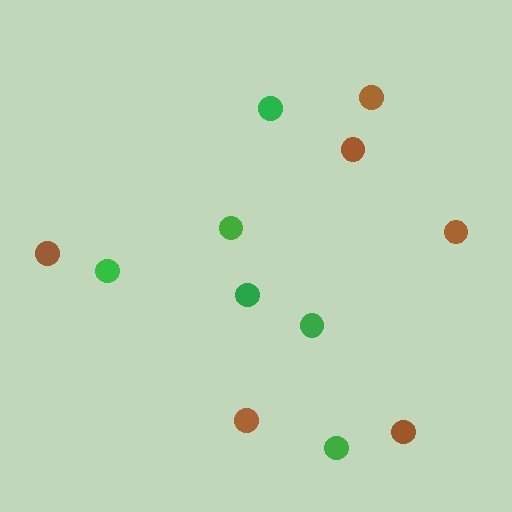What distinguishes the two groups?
There are 2 groups: one group of green circles (6) and one group of brown circles (6).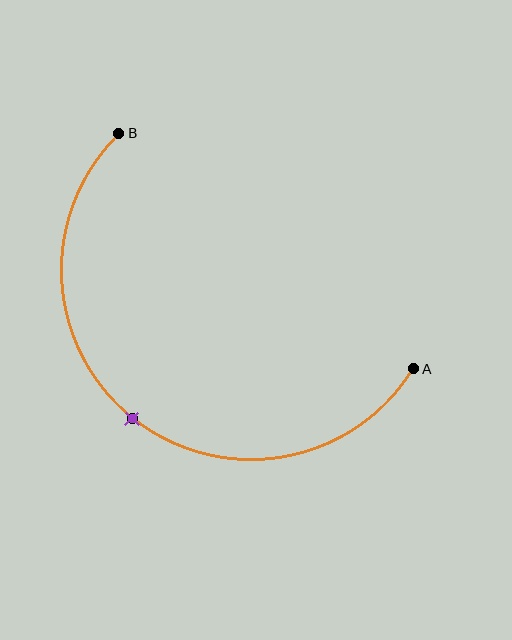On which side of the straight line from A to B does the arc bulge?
The arc bulges below and to the left of the straight line connecting A and B.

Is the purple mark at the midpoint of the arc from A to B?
Yes. The purple mark lies on the arc at equal arc-length from both A and B — it is the arc midpoint.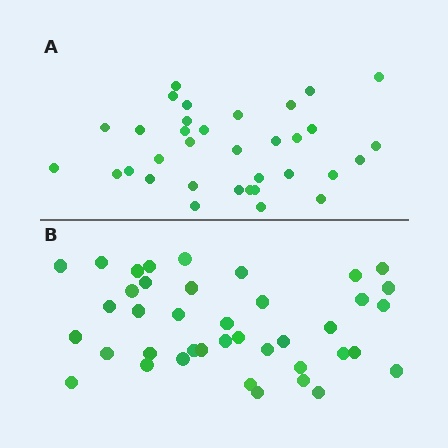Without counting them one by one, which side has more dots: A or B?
Region B (the bottom region) has more dots.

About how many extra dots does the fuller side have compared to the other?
Region B has about 6 more dots than region A.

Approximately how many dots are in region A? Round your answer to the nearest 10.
About 30 dots. (The exact count is 34, which rounds to 30.)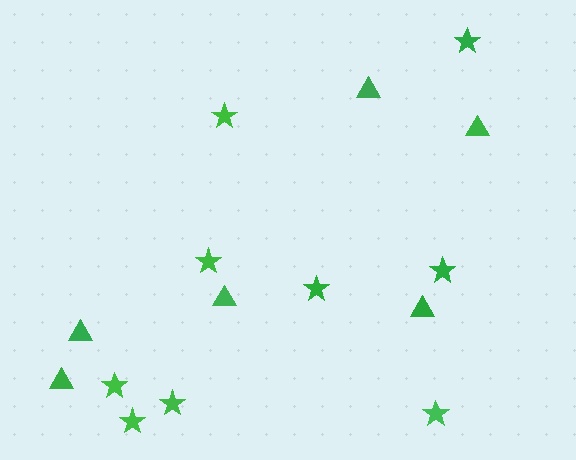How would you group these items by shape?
There are 2 groups: one group of triangles (6) and one group of stars (9).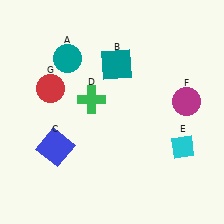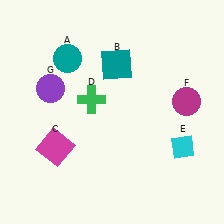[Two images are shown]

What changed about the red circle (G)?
In Image 1, G is red. In Image 2, it changed to purple.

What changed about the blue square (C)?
In Image 1, C is blue. In Image 2, it changed to magenta.